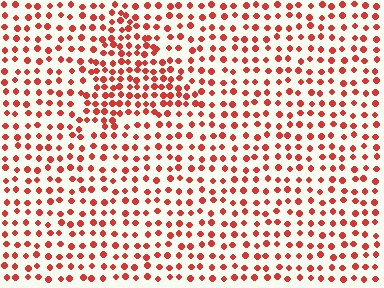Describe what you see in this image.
The image contains small red elements arranged at two different densities. A triangle-shaped region is visible where the elements are more densely packed than the surrounding area.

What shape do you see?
I see a triangle.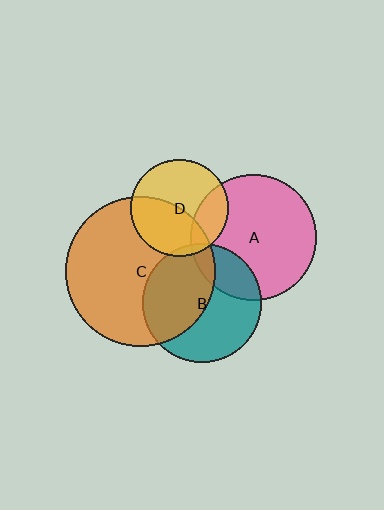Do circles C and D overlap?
Yes.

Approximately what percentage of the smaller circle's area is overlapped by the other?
Approximately 45%.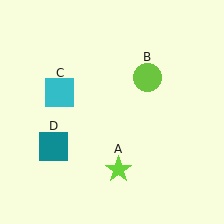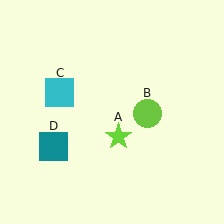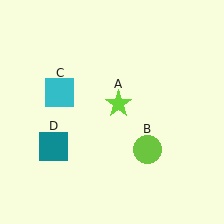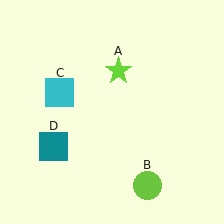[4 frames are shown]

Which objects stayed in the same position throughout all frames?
Cyan square (object C) and teal square (object D) remained stationary.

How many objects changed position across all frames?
2 objects changed position: lime star (object A), lime circle (object B).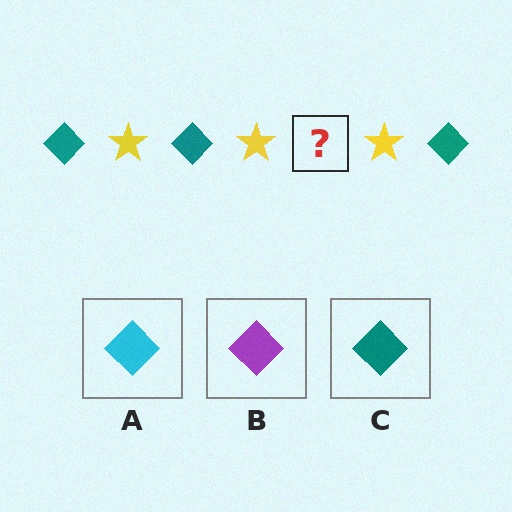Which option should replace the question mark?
Option C.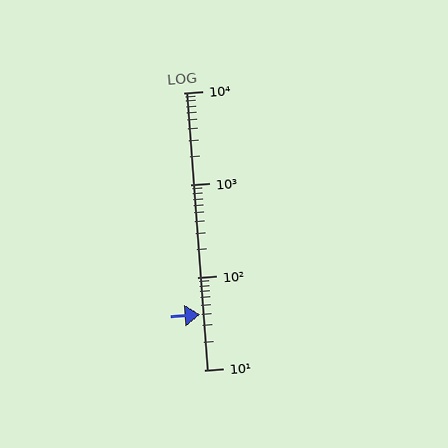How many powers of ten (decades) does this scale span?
The scale spans 3 decades, from 10 to 10000.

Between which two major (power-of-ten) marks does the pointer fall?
The pointer is between 10 and 100.